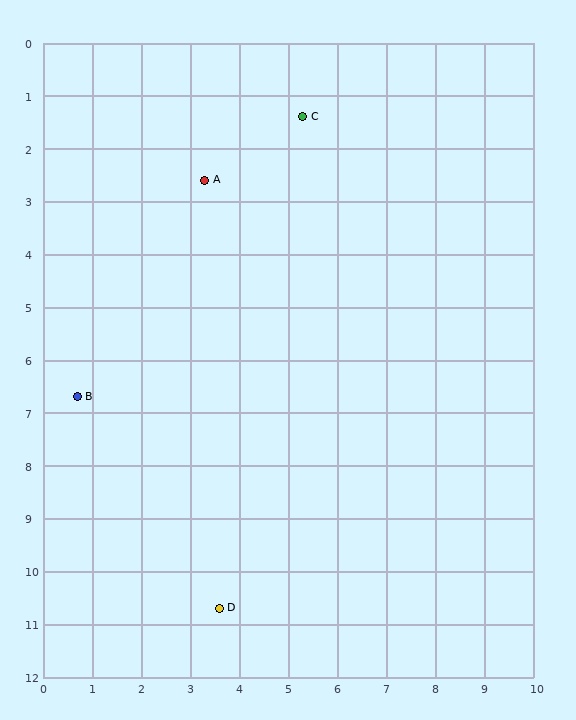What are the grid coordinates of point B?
Point B is at approximately (0.7, 6.7).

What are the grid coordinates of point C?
Point C is at approximately (5.3, 1.4).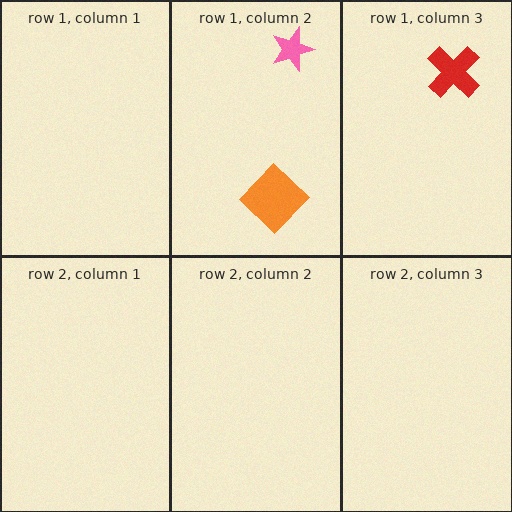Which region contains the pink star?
The row 1, column 2 region.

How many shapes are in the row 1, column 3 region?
1.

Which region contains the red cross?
The row 1, column 3 region.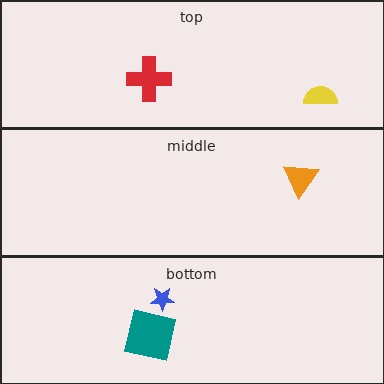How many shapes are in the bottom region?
2.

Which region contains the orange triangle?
The middle region.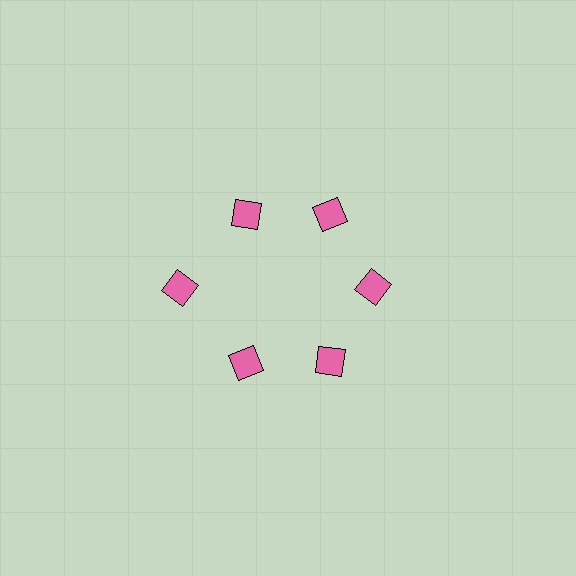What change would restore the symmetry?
The symmetry would be restored by moving it inward, back onto the ring so that all 6 squares sit at equal angles and equal distance from the center.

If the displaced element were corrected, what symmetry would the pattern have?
It would have 6-fold rotational symmetry — the pattern would map onto itself every 60 degrees.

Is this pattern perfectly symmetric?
No. The 6 pink squares are arranged in a ring, but one element near the 9 o'clock position is pushed outward from the center, breaking the 6-fold rotational symmetry.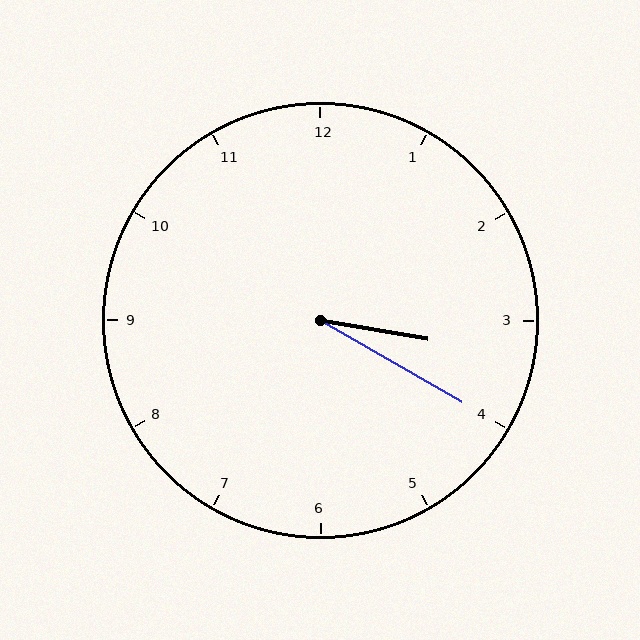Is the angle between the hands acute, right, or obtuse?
It is acute.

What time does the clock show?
3:20.